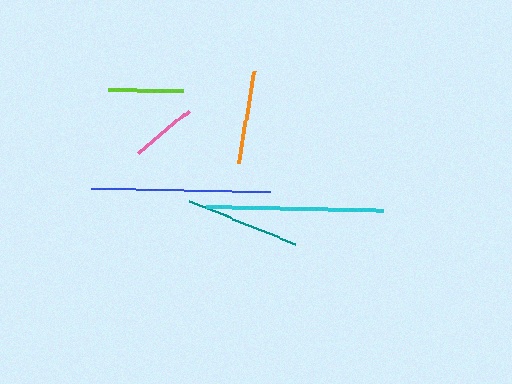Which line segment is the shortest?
The pink line is the shortest at approximately 66 pixels.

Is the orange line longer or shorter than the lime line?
The orange line is longer than the lime line.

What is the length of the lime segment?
The lime segment is approximately 75 pixels long.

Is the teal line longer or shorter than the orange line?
The teal line is longer than the orange line.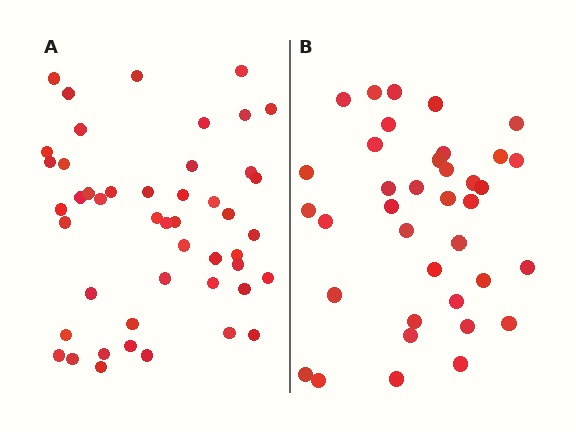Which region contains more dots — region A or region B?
Region A (the left region) has more dots.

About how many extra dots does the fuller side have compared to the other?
Region A has roughly 10 or so more dots than region B.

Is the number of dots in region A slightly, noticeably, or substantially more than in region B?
Region A has noticeably more, but not dramatically so. The ratio is roughly 1.3 to 1.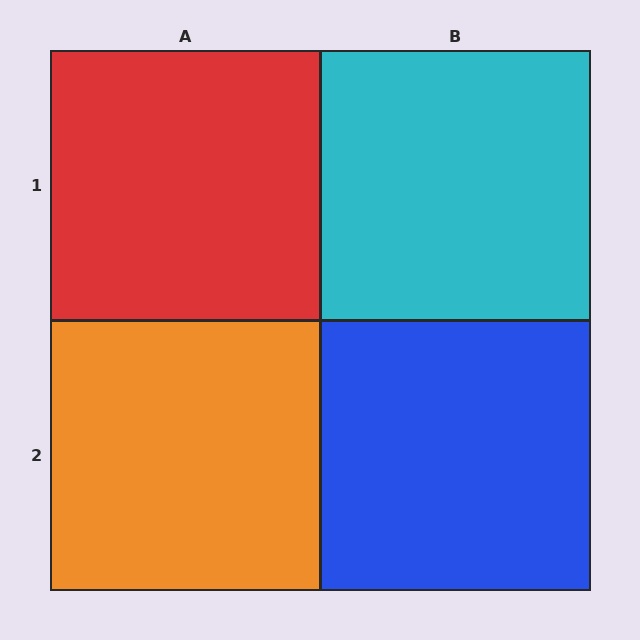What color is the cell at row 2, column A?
Orange.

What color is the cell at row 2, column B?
Blue.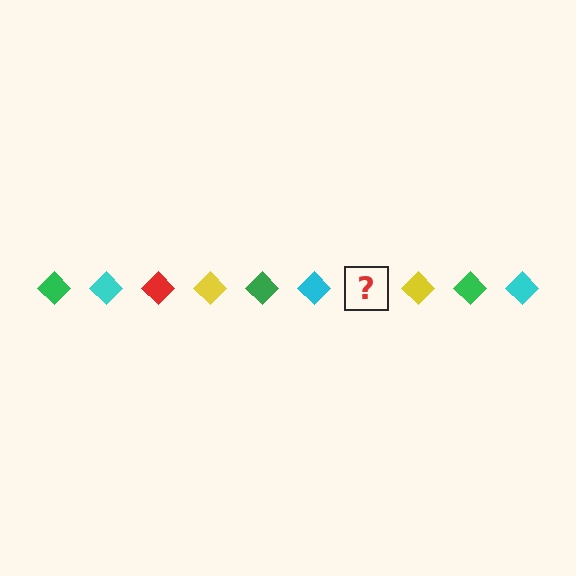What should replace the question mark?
The question mark should be replaced with a red diamond.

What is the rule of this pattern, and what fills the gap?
The rule is that the pattern cycles through green, cyan, red, yellow diamonds. The gap should be filled with a red diamond.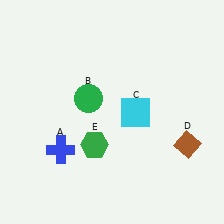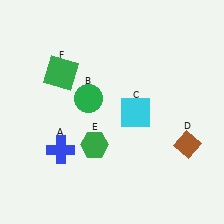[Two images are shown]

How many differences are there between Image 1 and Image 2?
There is 1 difference between the two images.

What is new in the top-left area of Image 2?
A green square (F) was added in the top-left area of Image 2.